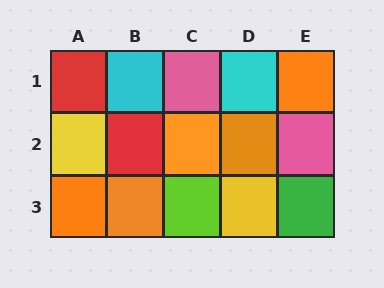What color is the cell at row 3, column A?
Orange.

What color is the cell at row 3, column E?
Green.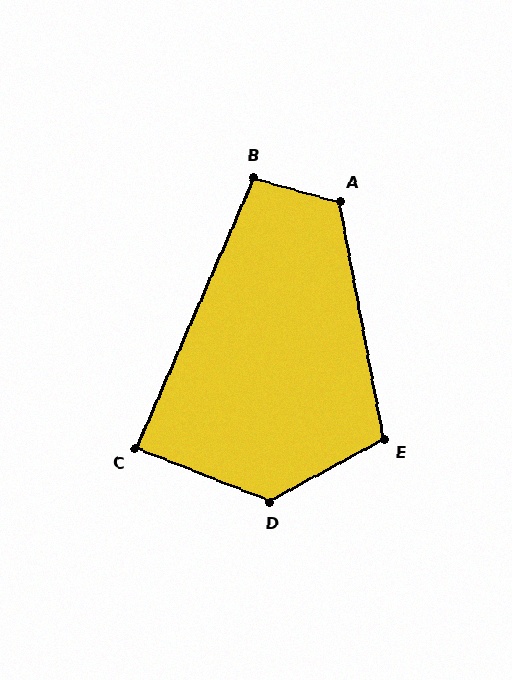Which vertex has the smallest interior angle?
C, at approximately 88 degrees.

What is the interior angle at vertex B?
Approximately 98 degrees (obtuse).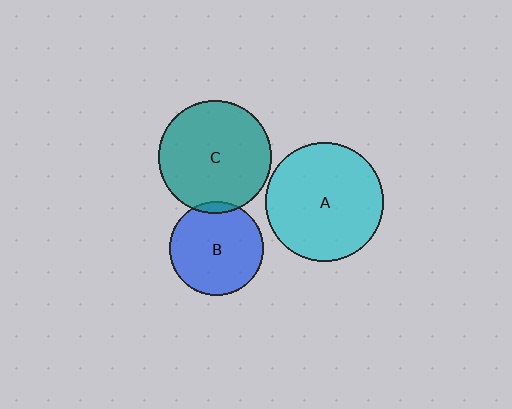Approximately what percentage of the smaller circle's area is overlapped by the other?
Approximately 5%.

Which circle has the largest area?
Circle A (cyan).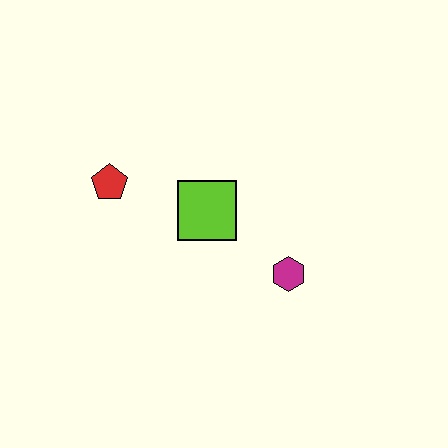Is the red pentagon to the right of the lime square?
No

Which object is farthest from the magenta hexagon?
The red pentagon is farthest from the magenta hexagon.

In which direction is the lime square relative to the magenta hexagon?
The lime square is to the left of the magenta hexagon.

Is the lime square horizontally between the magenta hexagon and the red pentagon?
Yes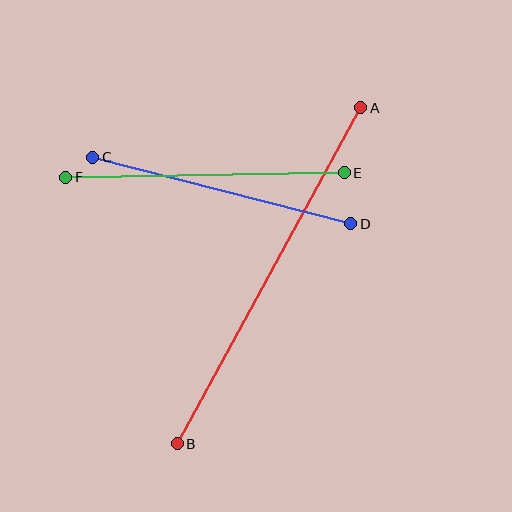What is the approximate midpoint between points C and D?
The midpoint is at approximately (222, 191) pixels.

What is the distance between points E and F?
The distance is approximately 278 pixels.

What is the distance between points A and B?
The distance is approximately 383 pixels.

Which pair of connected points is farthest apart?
Points A and B are farthest apart.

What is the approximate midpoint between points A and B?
The midpoint is at approximately (269, 276) pixels.